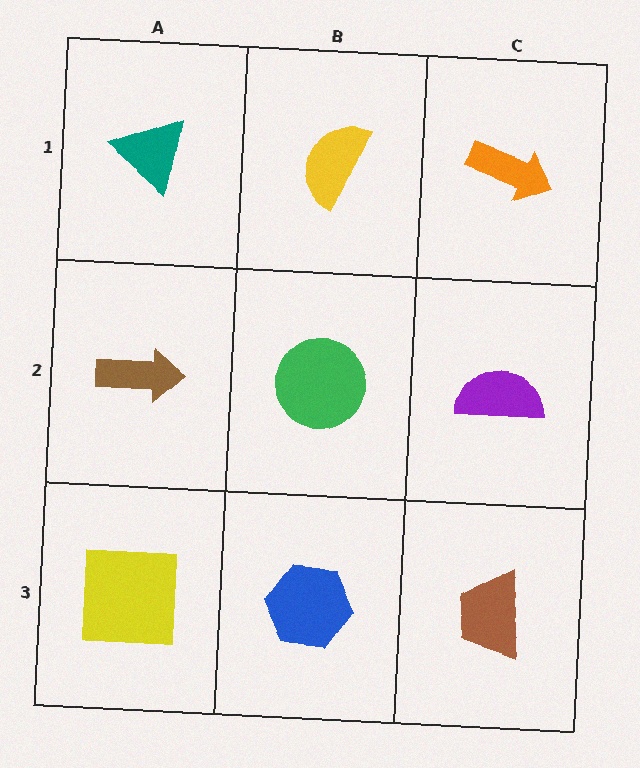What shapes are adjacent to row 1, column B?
A green circle (row 2, column B), a teal triangle (row 1, column A), an orange arrow (row 1, column C).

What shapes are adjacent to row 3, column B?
A green circle (row 2, column B), a yellow square (row 3, column A), a brown trapezoid (row 3, column C).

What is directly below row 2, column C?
A brown trapezoid.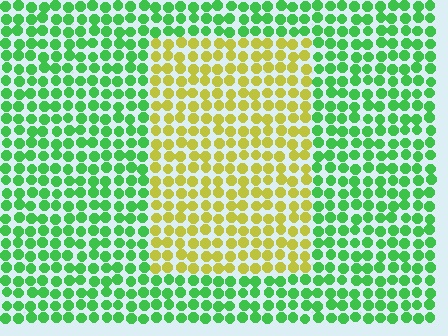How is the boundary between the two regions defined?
The boundary is defined purely by a slight shift in hue (about 63 degrees). Spacing, size, and orientation are identical on both sides.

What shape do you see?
I see a rectangle.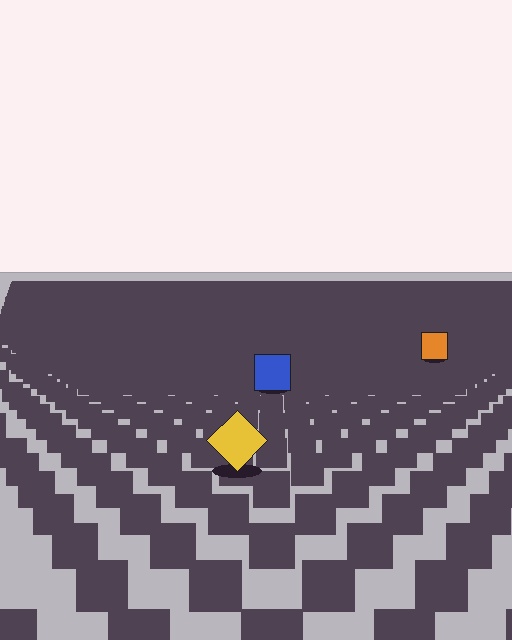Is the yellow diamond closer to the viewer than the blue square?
Yes. The yellow diamond is closer — you can tell from the texture gradient: the ground texture is coarser near it.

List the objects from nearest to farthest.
From nearest to farthest: the yellow diamond, the blue square, the orange square.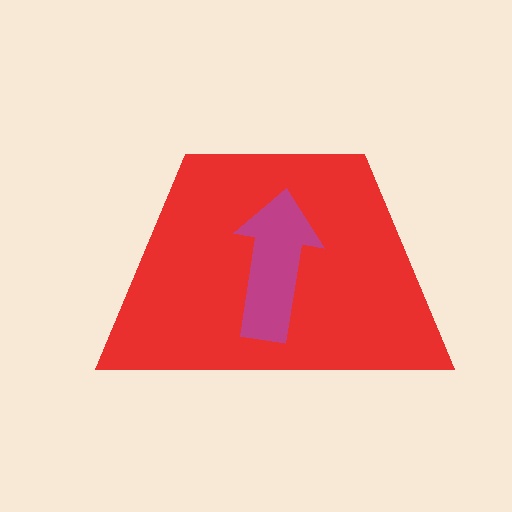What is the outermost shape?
The red trapezoid.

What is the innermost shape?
The magenta arrow.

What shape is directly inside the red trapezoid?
The magenta arrow.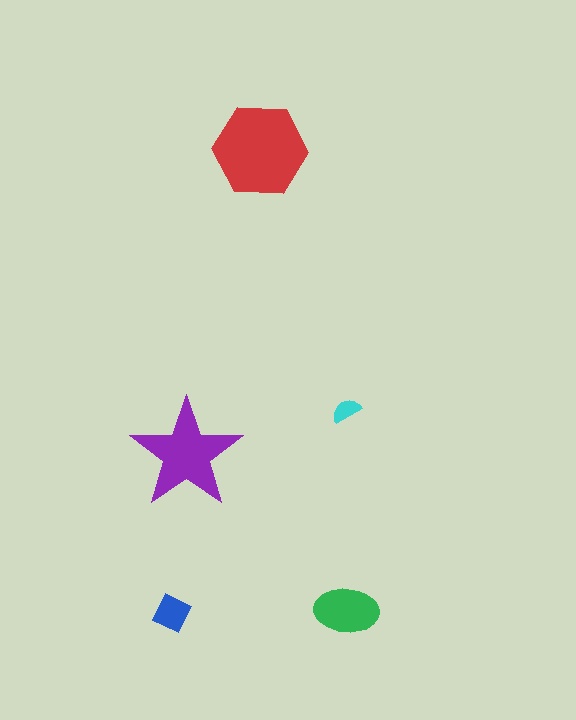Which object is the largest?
The red hexagon.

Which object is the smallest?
The cyan semicircle.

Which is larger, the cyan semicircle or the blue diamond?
The blue diamond.